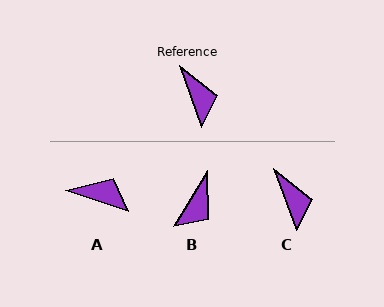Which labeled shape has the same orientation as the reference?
C.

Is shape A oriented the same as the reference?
No, it is off by about 52 degrees.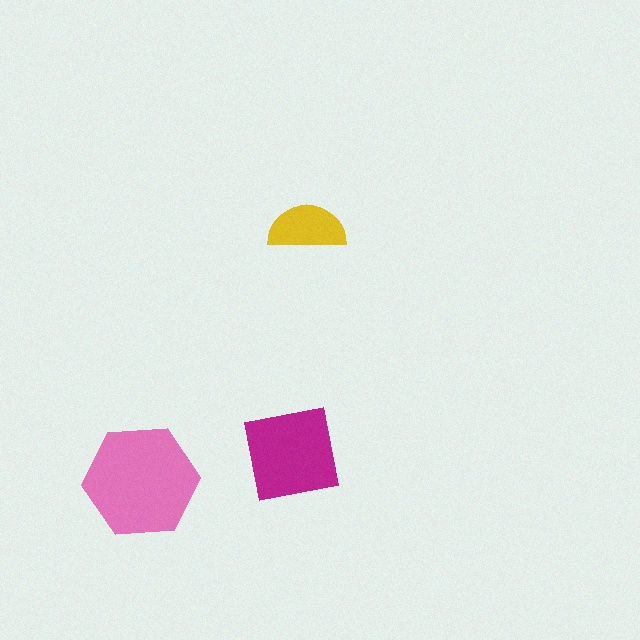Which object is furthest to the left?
The pink hexagon is leftmost.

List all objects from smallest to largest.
The yellow semicircle, the magenta square, the pink hexagon.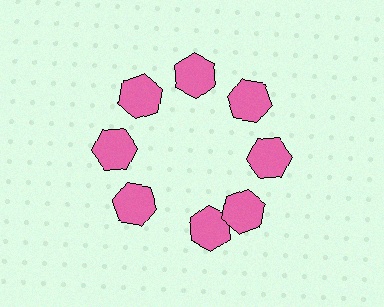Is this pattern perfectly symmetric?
No. The 8 pink hexagons are arranged in a ring, but one element near the 6 o'clock position is rotated out of alignment along the ring, breaking the 8-fold rotational symmetry.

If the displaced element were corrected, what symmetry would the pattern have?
It would have 8-fold rotational symmetry — the pattern would map onto itself every 45 degrees.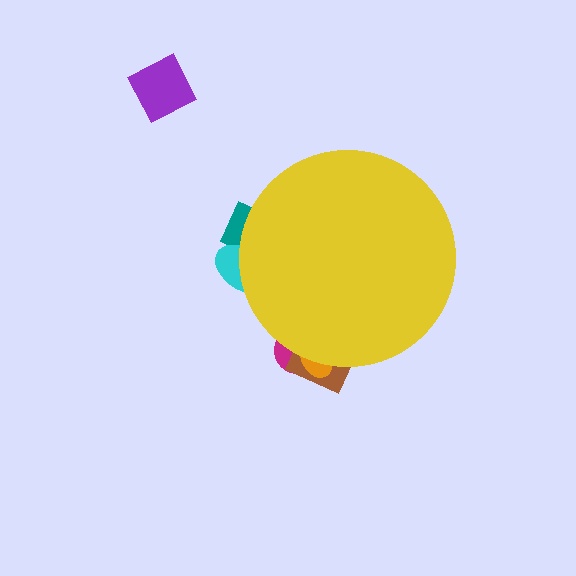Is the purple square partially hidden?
No, the purple square is fully visible.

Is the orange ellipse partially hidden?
Yes, the orange ellipse is partially hidden behind the yellow circle.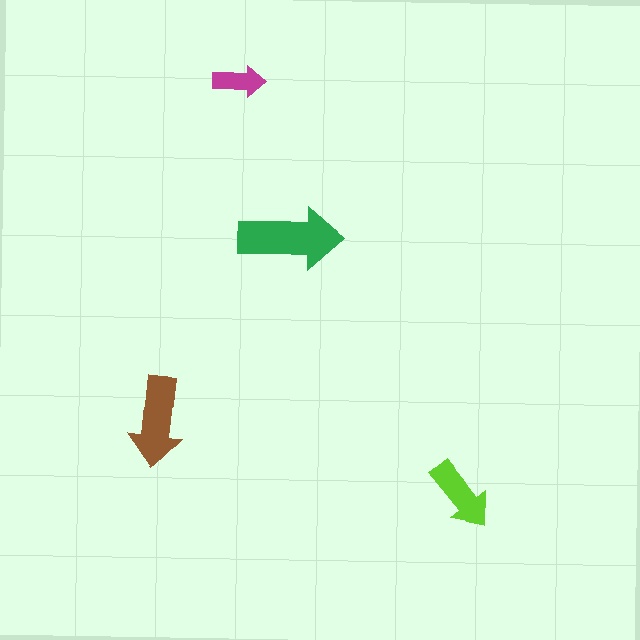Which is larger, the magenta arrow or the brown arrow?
The brown one.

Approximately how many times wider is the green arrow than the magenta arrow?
About 2 times wider.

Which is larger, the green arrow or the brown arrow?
The green one.